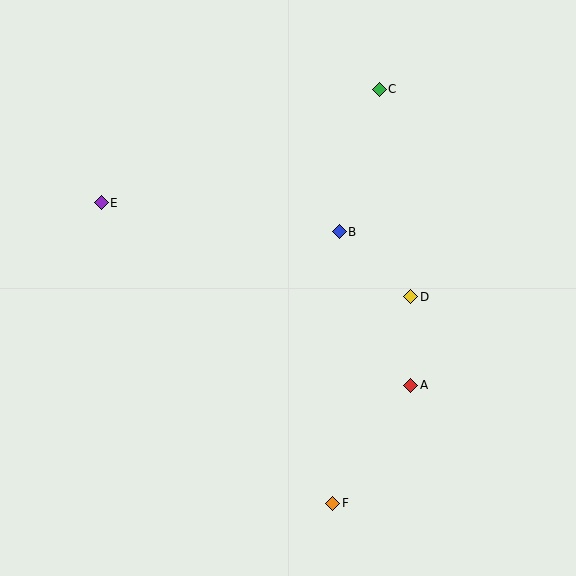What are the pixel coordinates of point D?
Point D is at (411, 297).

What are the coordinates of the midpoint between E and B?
The midpoint between E and B is at (220, 217).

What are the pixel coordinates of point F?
Point F is at (333, 503).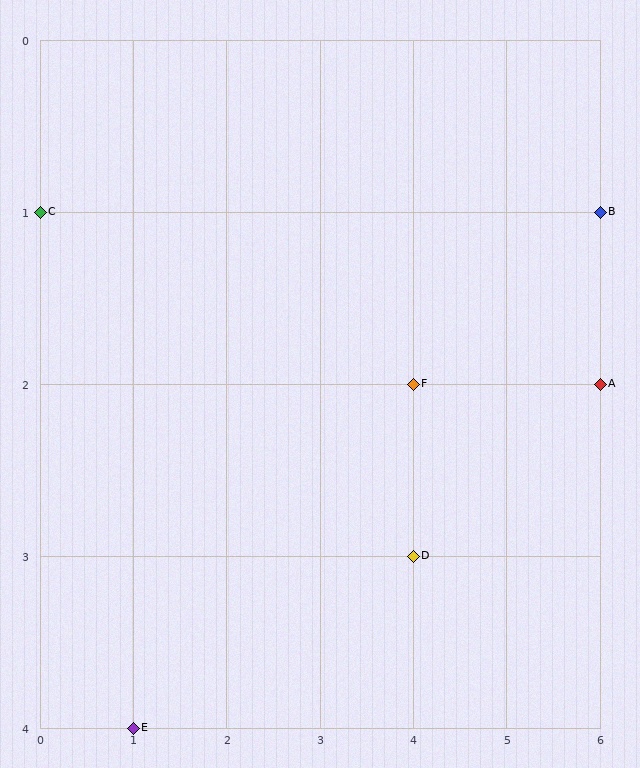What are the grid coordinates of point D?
Point D is at grid coordinates (4, 3).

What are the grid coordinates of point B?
Point B is at grid coordinates (6, 1).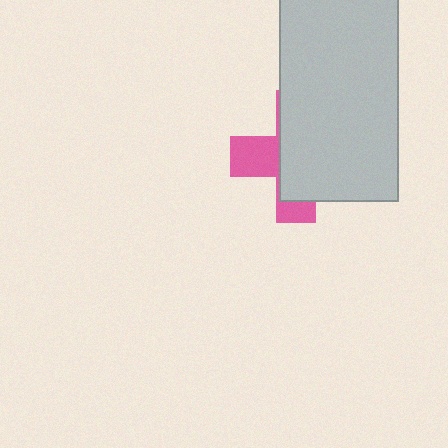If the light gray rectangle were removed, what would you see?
You would see the complete pink cross.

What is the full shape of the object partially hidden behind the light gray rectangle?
The partially hidden object is a pink cross.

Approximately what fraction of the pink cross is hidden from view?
Roughly 65% of the pink cross is hidden behind the light gray rectangle.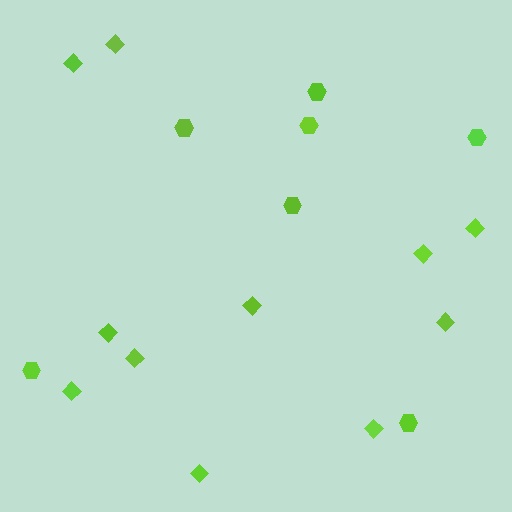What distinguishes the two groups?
There are 2 groups: one group of diamonds (11) and one group of hexagons (7).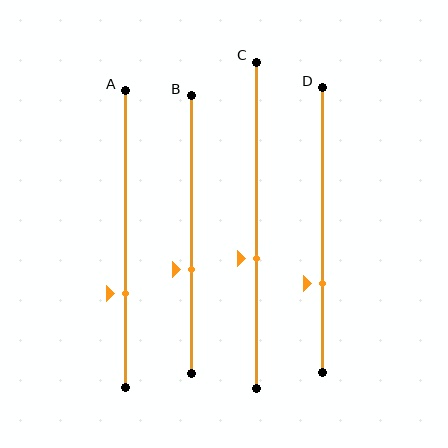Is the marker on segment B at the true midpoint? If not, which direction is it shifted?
No, the marker on segment B is shifted downward by about 12% of the segment length.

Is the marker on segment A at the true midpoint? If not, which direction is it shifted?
No, the marker on segment A is shifted downward by about 18% of the segment length.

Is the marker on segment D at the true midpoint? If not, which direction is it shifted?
No, the marker on segment D is shifted downward by about 19% of the segment length.